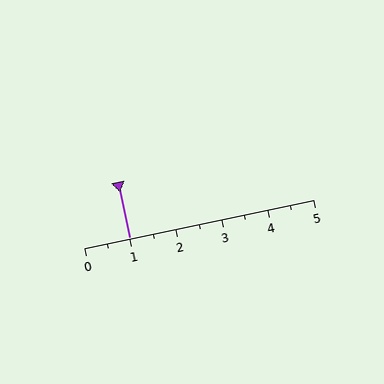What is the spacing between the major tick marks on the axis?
The major ticks are spaced 1 apart.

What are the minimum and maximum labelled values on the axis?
The axis runs from 0 to 5.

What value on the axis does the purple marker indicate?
The marker indicates approximately 1.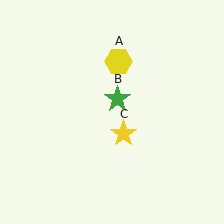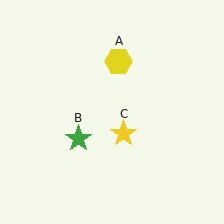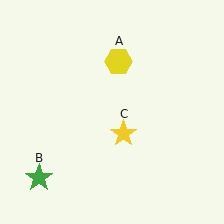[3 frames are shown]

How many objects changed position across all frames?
1 object changed position: green star (object B).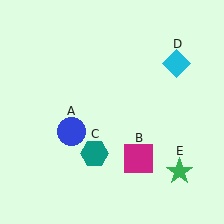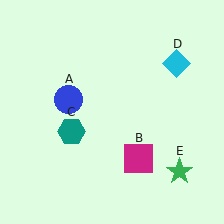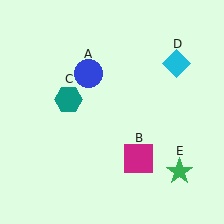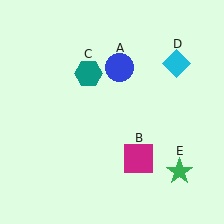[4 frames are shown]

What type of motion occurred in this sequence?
The blue circle (object A), teal hexagon (object C) rotated clockwise around the center of the scene.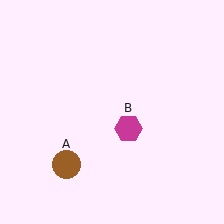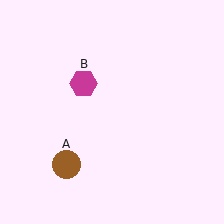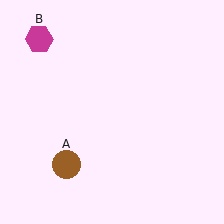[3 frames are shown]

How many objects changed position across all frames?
1 object changed position: magenta hexagon (object B).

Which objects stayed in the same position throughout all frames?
Brown circle (object A) remained stationary.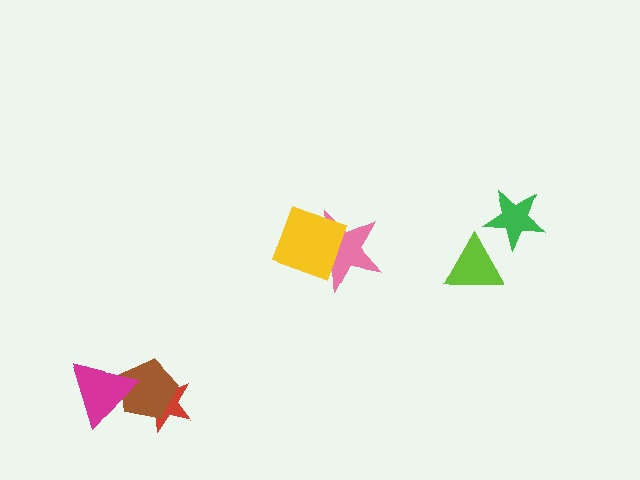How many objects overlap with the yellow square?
1 object overlaps with the yellow square.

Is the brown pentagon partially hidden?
Yes, it is partially covered by another shape.